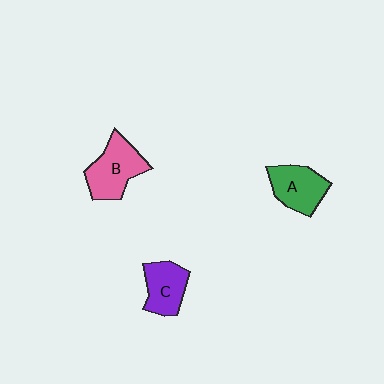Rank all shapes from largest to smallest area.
From largest to smallest: B (pink), A (green), C (purple).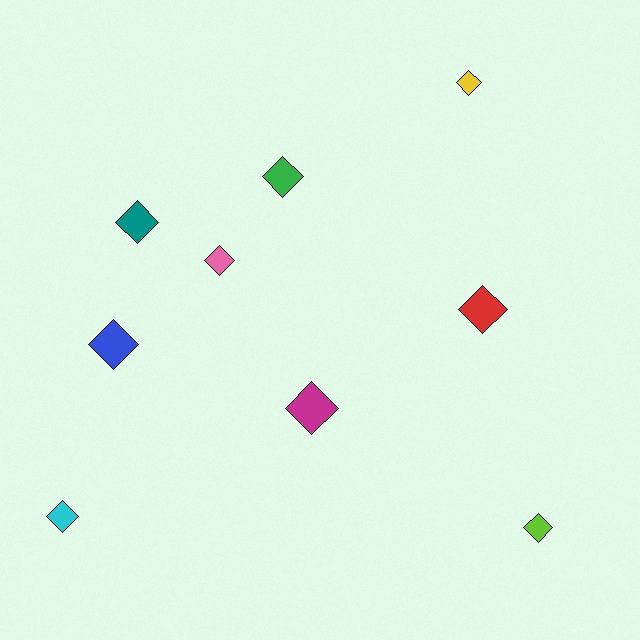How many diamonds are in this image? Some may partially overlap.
There are 9 diamonds.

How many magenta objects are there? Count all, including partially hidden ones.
There is 1 magenta object.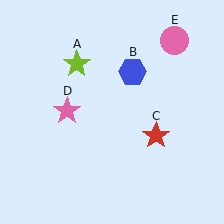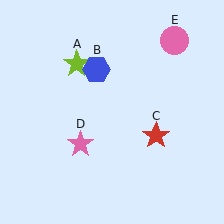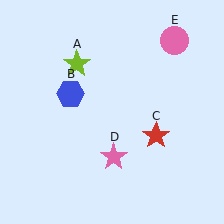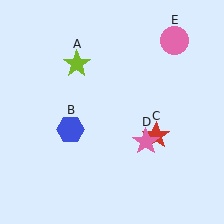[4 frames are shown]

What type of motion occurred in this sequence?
The blue hexagon (object B), pink star (object D) rotated counterclockwise around the center of the scene.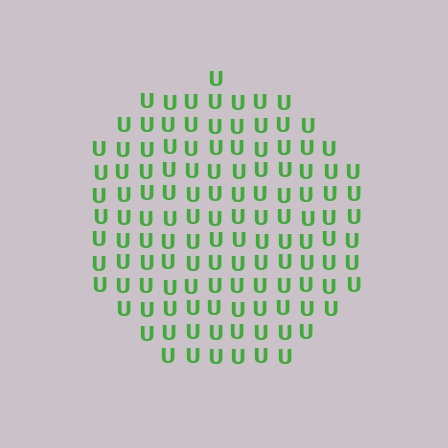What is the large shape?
The large shape is a circle.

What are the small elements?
The small elements are letter U's.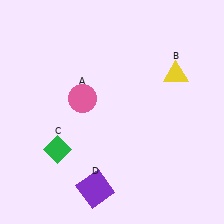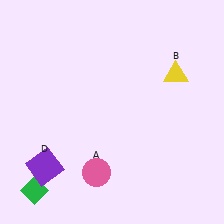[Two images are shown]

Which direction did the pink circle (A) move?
The pink circle (A) moved down.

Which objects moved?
The objects that moved are: the pink circle (A), the green diamond (C), the purple square (D).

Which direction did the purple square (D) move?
The purple square (D) moved left.